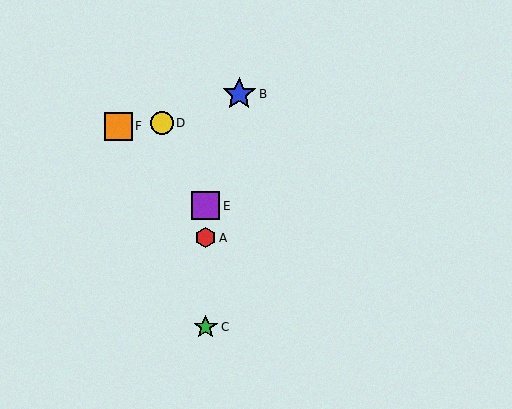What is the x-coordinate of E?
Object E is at x≈206.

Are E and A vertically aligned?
Yes, both are at x≈206.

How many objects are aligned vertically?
3 objects (A, C, E) are aligned vertically.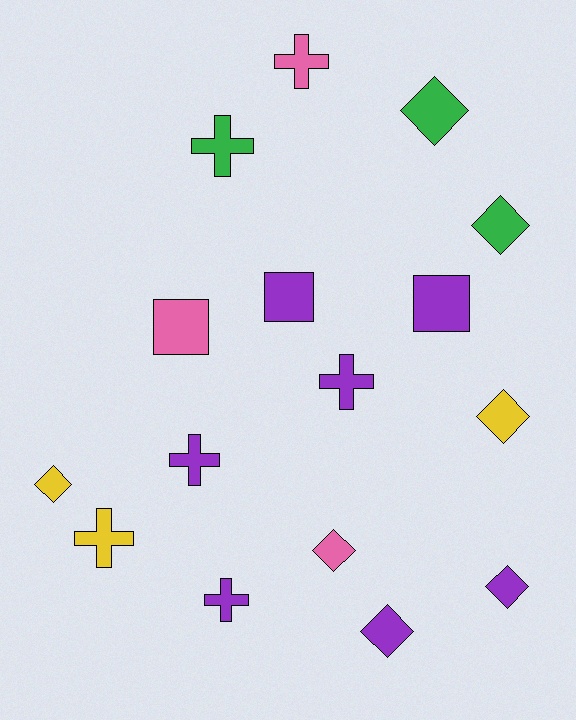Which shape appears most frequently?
Diamond, with 7 objects.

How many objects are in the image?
There are 16 objects.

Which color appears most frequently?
Purple, with 7 objects.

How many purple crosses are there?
There are 3 purple crosses.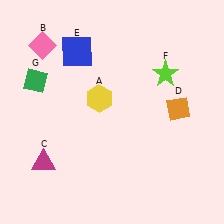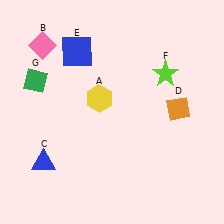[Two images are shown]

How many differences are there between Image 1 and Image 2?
There is 1 difference between the two images.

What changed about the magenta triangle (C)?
In Image 1, C is magenta. In Image 2, it changed to blue.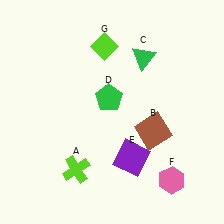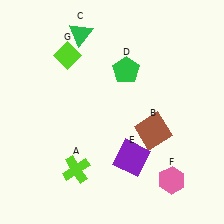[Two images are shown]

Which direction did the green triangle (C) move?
The green triangle (C) moved left.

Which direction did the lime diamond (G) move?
The lime diamond (G) moved left.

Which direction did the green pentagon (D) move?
The green pentagon (D) moved up.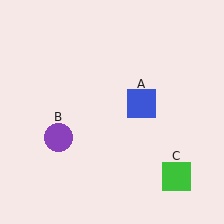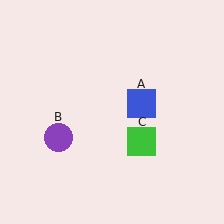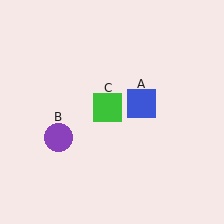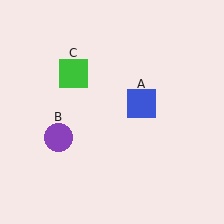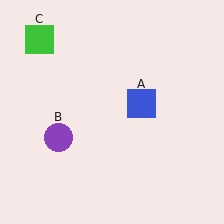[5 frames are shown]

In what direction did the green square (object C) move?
The green square (object C) moved up and to the left.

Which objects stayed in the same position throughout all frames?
Blue square (object A) and purple circle (object B) remained stationary.